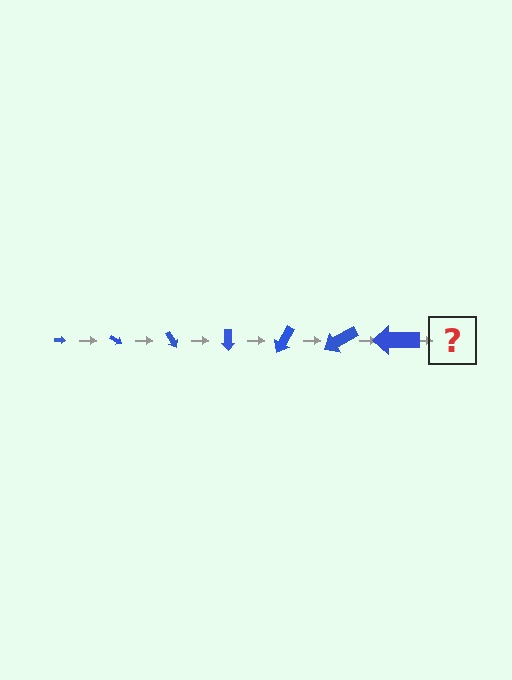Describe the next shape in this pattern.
It should be an arrow, larger than the previous one and rotated 210 degrees from the start.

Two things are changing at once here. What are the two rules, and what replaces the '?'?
The two rules are that the arrow grows larger each step and it rotates 30 degrees each step. The '?' should be an arrow, larger than the previous one and rotated 210 degrees from the start.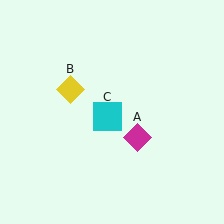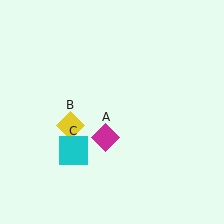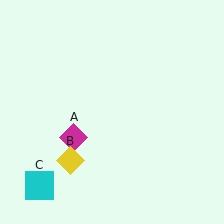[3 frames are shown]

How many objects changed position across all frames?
3 objects changed position: magenta diamond (object A), yellow diamond (object B), cyan square (object C).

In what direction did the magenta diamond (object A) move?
The magenta diamond (object A) moved left.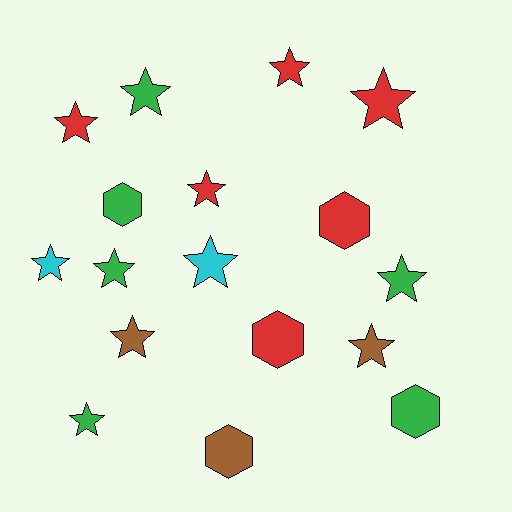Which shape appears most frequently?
Star, with 12 objects.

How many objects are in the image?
There are 17 objects.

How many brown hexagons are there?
There is 1 brown hexagon.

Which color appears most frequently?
Red, with 6 objects.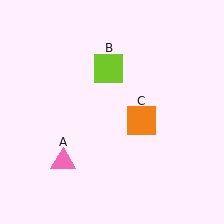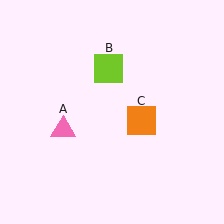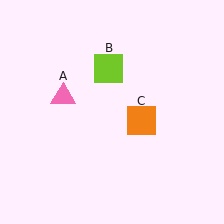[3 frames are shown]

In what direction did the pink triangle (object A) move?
The pink triangle (object A) moved up.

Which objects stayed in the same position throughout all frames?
Lime square (object B) and orange square (object C) remained stationary.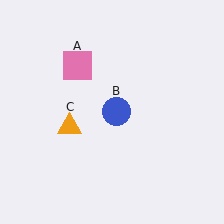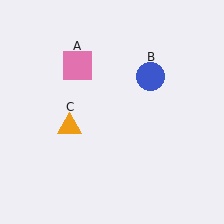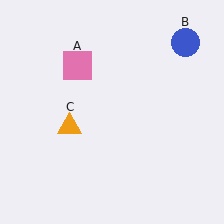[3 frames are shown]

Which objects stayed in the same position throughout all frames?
Pink square (object A) and orange triangle (object C) remained stationary.